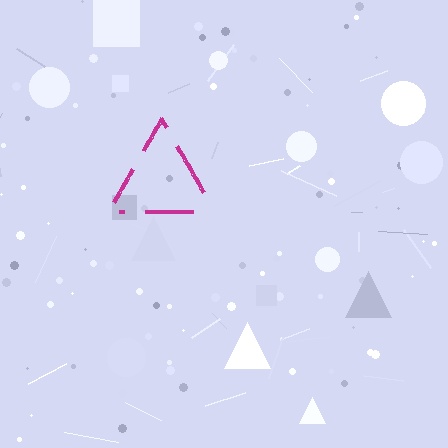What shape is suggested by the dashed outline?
The dashed outline suggests a triangle.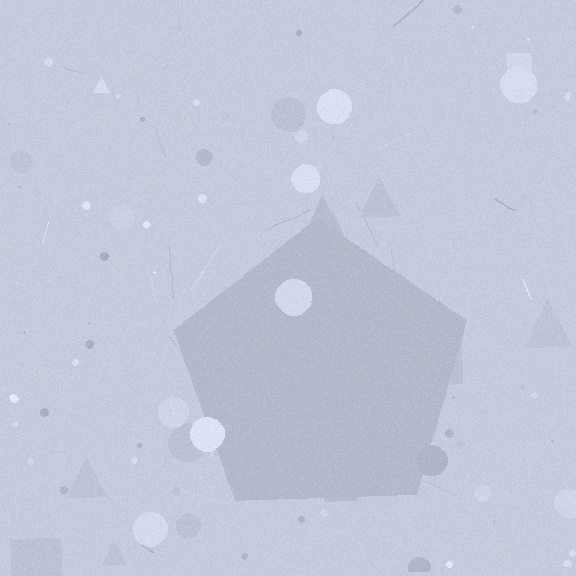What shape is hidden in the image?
A pentagon is hidden in the image.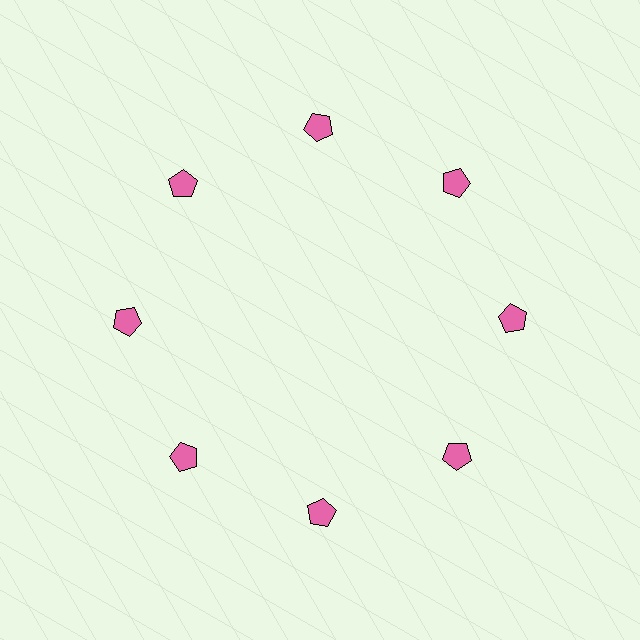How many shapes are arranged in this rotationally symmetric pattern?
There are 8 shapes, arranged in 8 groups of 1.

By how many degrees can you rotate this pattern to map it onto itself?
The pattern maps onto itself every 45 degrees of rotation.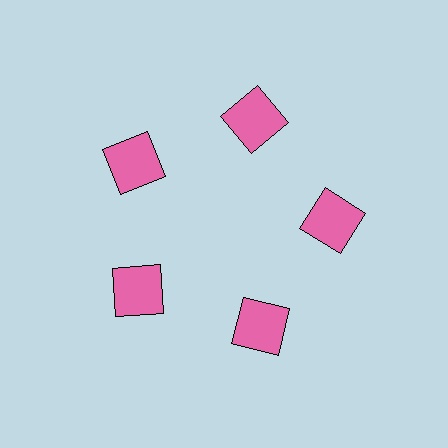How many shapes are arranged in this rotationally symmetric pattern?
There are 5 shapes, arranged in 5 groups of 1.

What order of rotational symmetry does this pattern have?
This pattern has 5-fold rotational symmetry.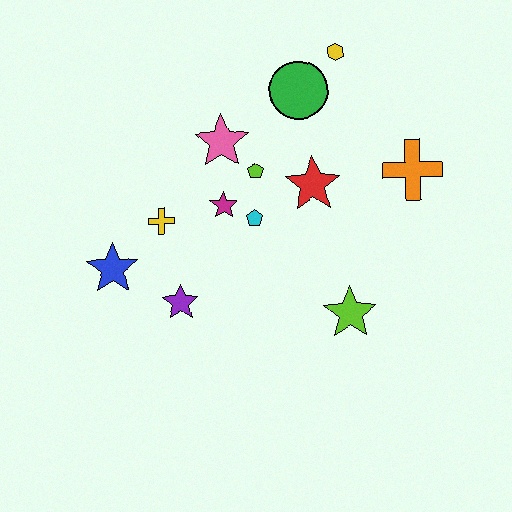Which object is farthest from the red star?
The blue star is farthest from the red star.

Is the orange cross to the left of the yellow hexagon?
No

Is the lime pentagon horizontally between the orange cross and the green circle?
No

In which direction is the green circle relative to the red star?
The green circle is above the red star.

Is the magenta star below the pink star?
Yes